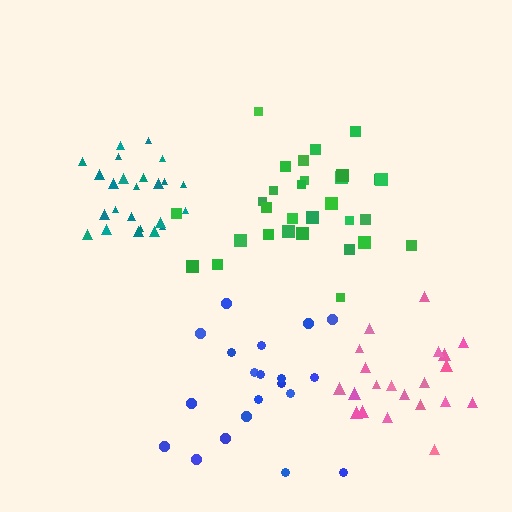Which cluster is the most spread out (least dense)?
Blue.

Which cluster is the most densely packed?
Teal.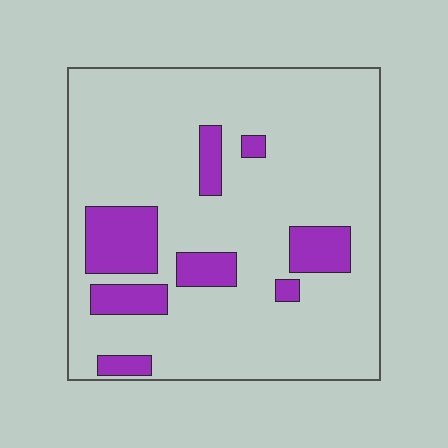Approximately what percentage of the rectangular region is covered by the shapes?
Approximately 15%.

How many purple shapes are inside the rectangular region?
8.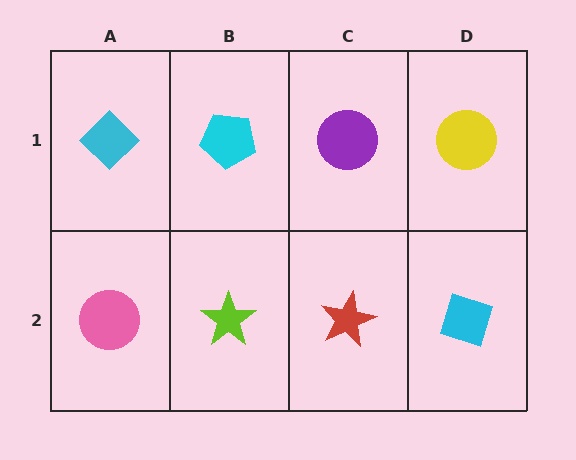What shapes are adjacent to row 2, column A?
A cyan diamond (row 1, column A), a lime star (row 2, column B).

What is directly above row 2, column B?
A cyan pentagon.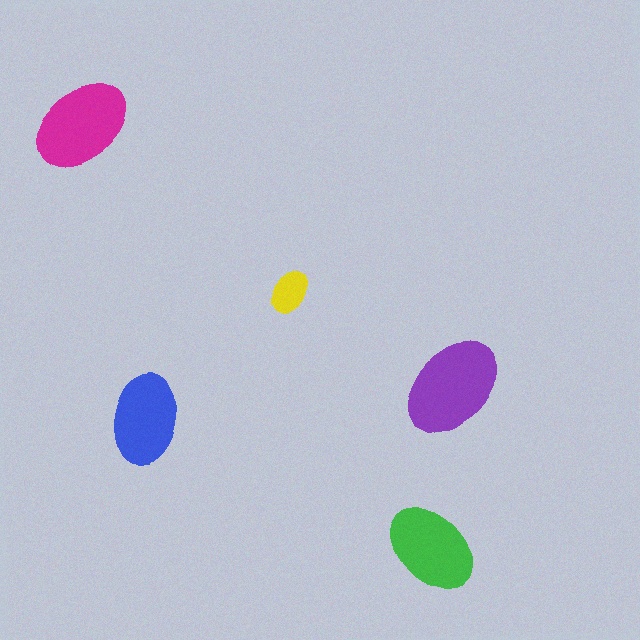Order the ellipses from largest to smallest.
the purple one, the magenta one, the green one, the blue one, the yellow one.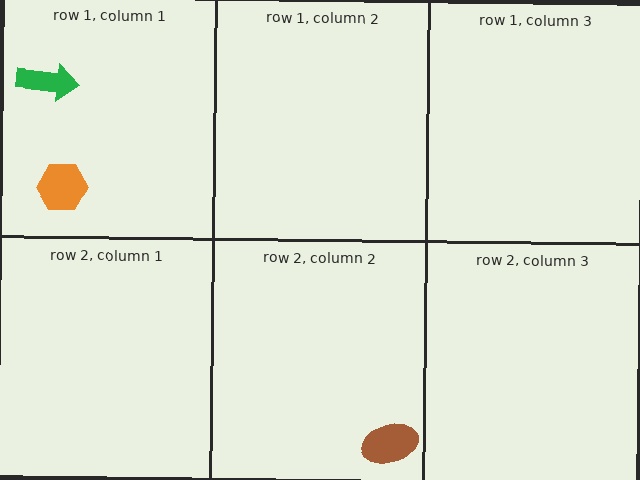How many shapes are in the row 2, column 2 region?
1.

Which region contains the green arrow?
The row 1, column 1 region.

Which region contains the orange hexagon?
The row 1, column 1 region.